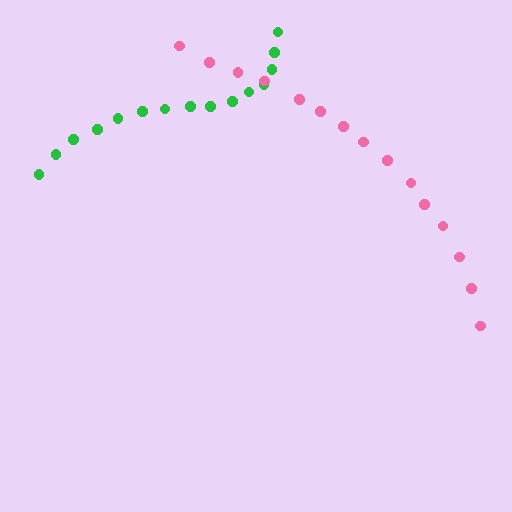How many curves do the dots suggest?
There are 2 distinct paths.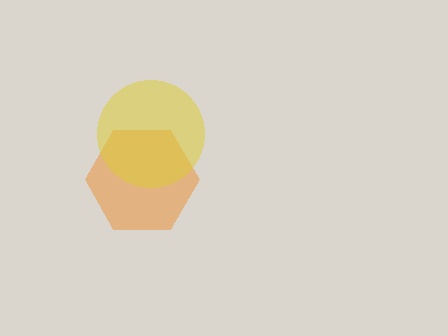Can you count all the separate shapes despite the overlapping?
Yes, there are 2 separate shapes.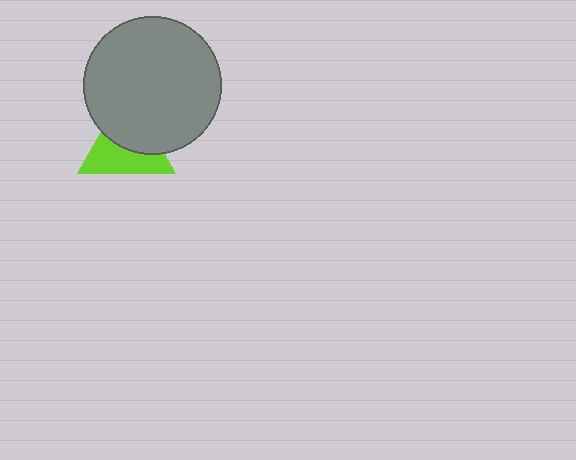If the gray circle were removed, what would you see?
You would see the complete lime triangle.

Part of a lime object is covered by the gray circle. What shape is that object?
It is a triangle.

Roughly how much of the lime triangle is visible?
About half of it is visible (roughly 50%).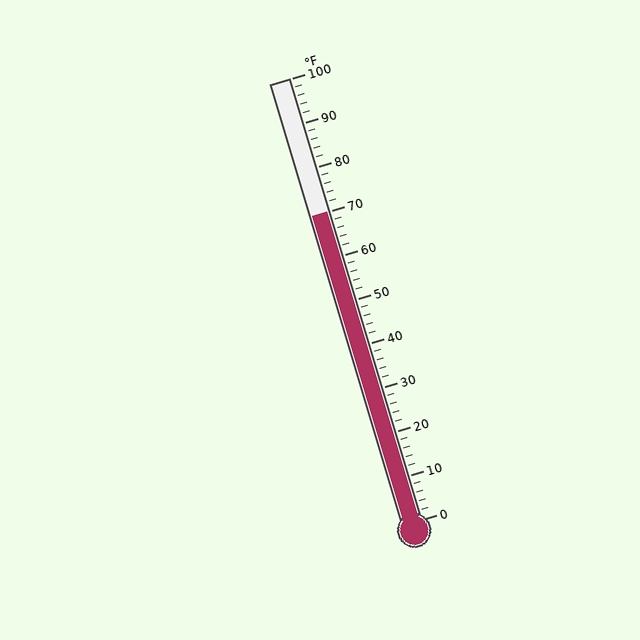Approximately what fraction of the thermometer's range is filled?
The thermometer is filled to approximately 70% of its range.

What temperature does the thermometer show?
The thermometer shows approximately 70°F.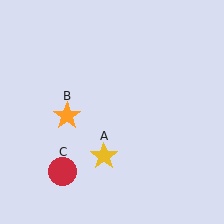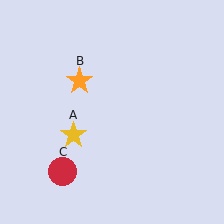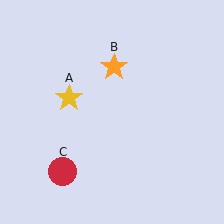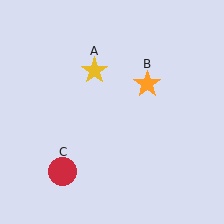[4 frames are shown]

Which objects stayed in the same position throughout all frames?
Red circle (object C) remained stationary.